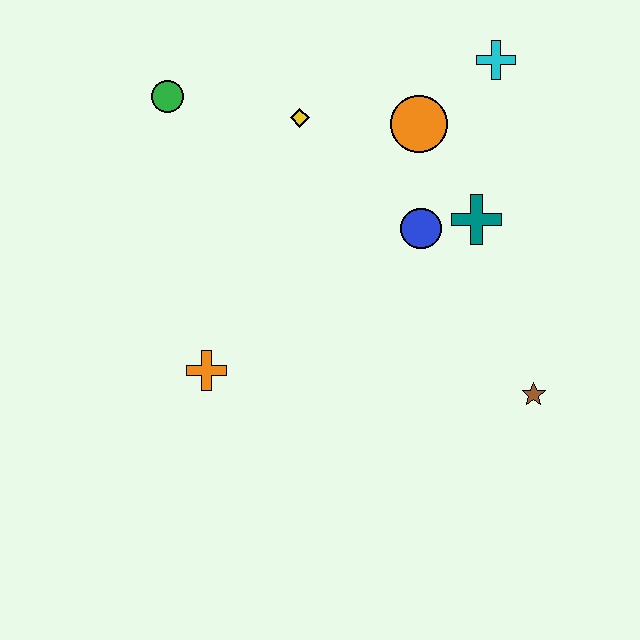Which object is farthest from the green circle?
The brown star is farthest from the green circle.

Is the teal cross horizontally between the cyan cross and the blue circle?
Yes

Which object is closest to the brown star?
The teal cross is closest to the brown star.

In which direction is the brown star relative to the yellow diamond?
The brown star is below the yellow diamond.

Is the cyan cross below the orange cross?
No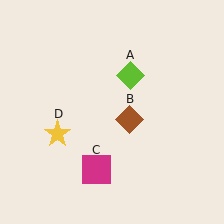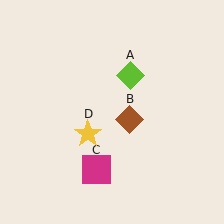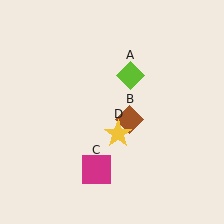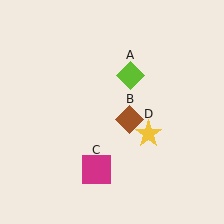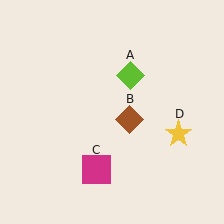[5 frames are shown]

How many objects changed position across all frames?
1 object changed position: yellow star (object D).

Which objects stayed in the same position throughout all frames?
Lime diamond (object A) and brown diamond (object B) and magenta square (object C) remained stationary.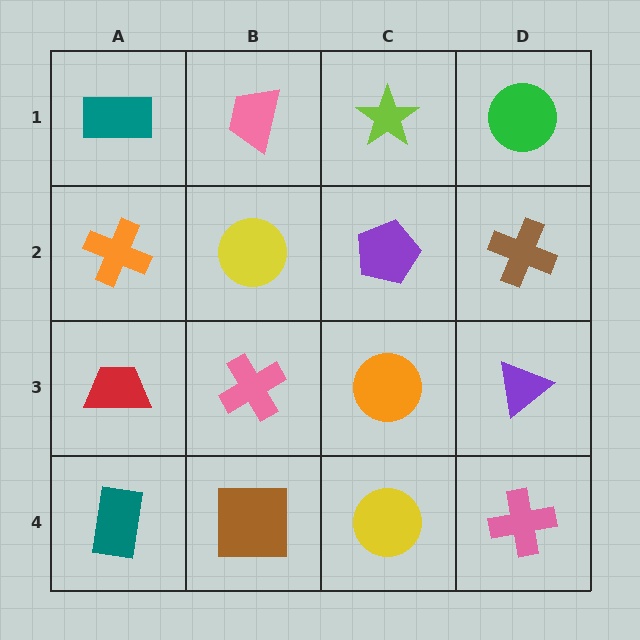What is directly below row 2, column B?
A pink cross.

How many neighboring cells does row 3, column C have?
4.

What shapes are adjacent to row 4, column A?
A red trapezoid (row 3, column A), a brown square (row 4, column B).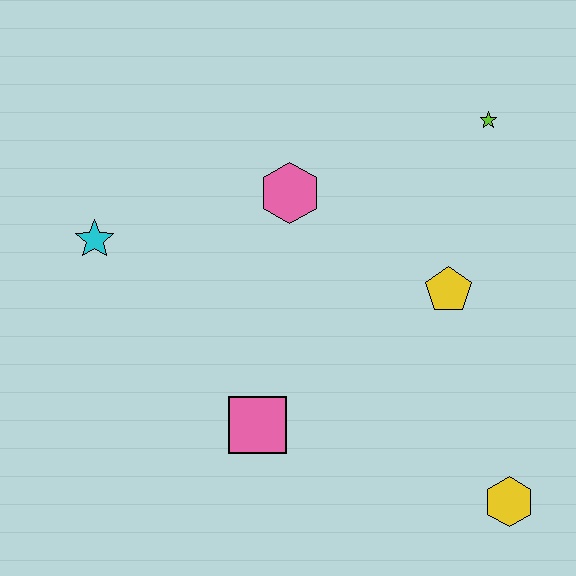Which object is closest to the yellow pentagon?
The lime star is closest to the yellow pentagon.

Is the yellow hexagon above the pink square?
No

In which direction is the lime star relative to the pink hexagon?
The lime star is to the right of the pink hexagon.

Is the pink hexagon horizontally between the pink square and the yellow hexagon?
Yes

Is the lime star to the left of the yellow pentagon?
No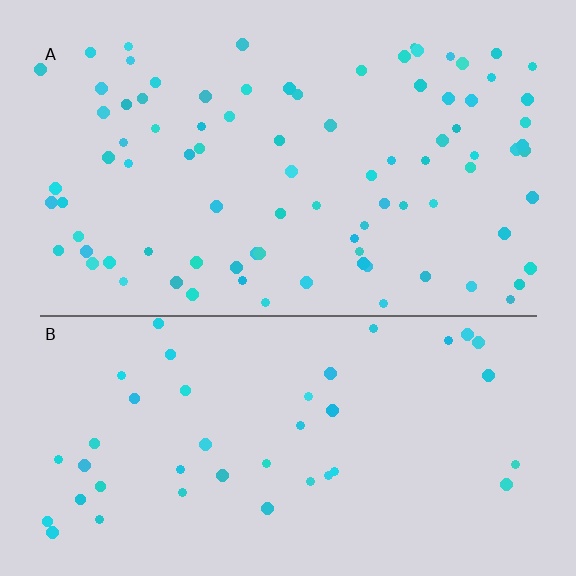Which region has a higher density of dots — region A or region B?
A (the top).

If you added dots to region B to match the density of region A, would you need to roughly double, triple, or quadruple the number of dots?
Approximately double.